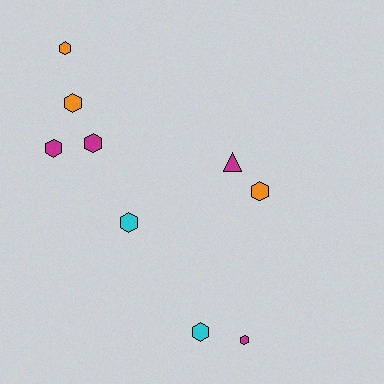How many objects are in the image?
There are 9 objects.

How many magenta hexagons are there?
There are 3 magenta hexagons.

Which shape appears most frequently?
Hexagon, with 8 objects.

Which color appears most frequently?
Magenta, with 4 objects.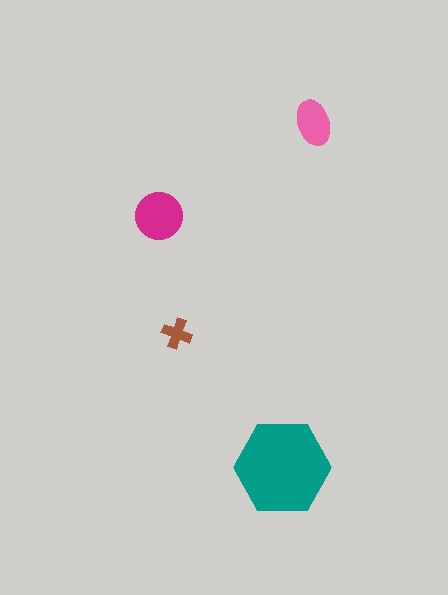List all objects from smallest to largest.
The brown cross, the pink ellipse, the magenta circle, the teal hexagon.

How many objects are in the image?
There are 4 objects in the image.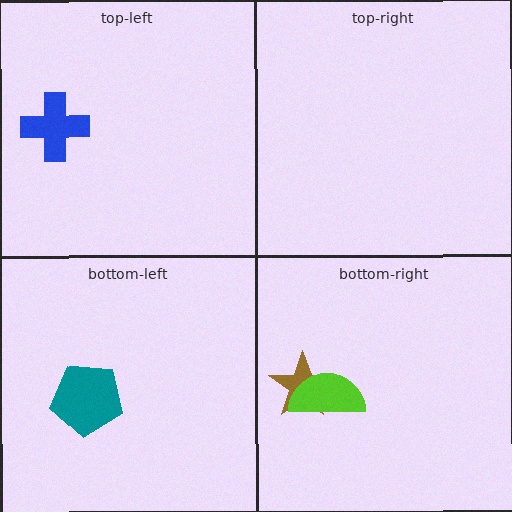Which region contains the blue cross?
The top-left region.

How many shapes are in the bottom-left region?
1.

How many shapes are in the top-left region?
1.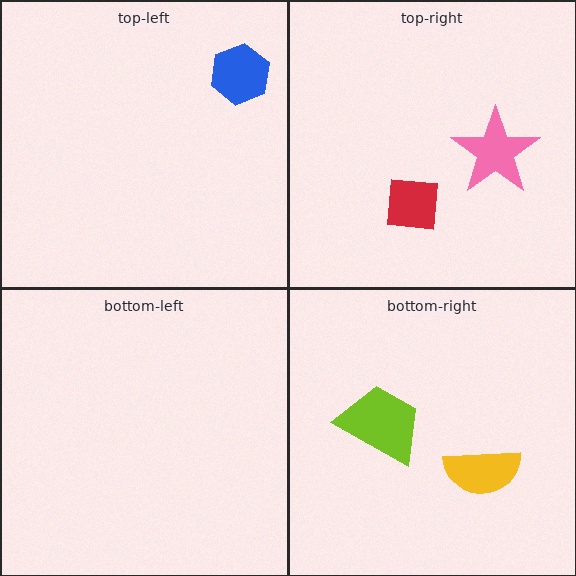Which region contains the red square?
The top-right region.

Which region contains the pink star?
The top-right region.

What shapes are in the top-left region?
The blue hexagon.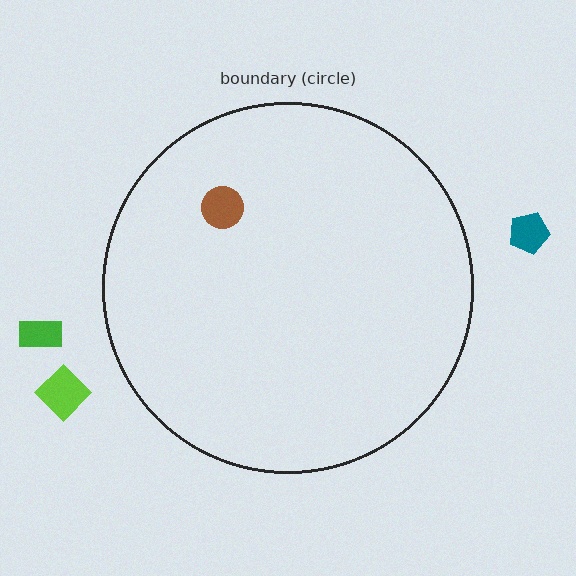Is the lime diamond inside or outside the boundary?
Outside.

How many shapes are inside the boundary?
1 inside, 3 outside.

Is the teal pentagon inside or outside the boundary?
Outside.